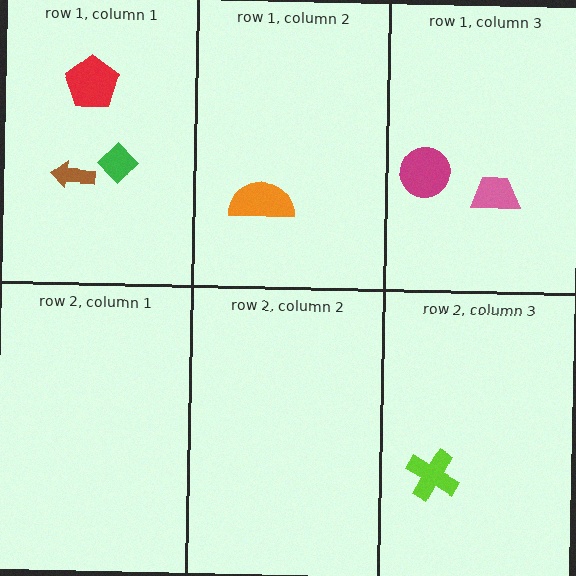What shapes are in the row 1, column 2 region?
The orange semicircle.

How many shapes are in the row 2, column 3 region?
1.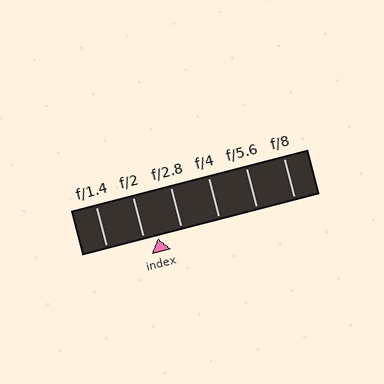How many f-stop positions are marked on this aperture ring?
There are 6 f-stop positions marked.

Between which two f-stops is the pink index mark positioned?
The index mark is between f/2 and f/2.8.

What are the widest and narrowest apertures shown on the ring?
The widest aperture shown is f/1.4 and the narrowest is f/8.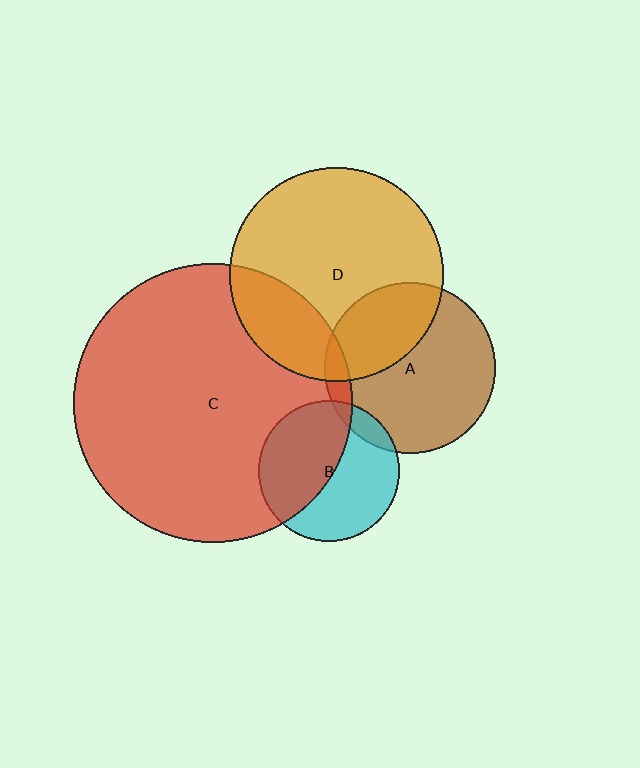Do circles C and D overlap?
Yes.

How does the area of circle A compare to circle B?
Approximately 1.5 times.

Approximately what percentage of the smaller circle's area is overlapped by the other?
Approximately 20%.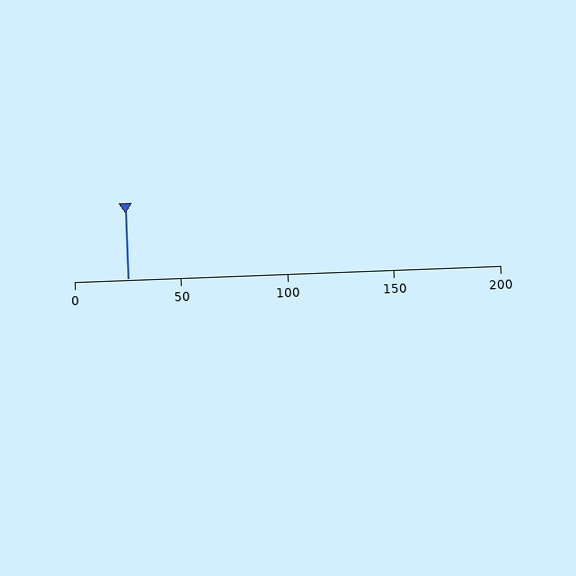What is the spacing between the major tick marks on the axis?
The major ticks are spaced 50 apart.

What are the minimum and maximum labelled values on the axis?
The axis runs from 0 to 200.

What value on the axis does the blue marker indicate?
The marker indicates approximately 25.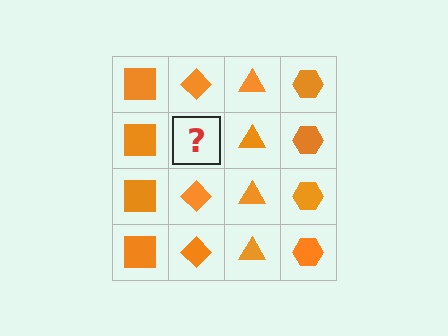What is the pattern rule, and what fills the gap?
The rule is that each column has a consistent shape. The gap should be filled with an orange diamond.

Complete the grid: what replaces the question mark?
The question mark should be replaced with an orange diamond.